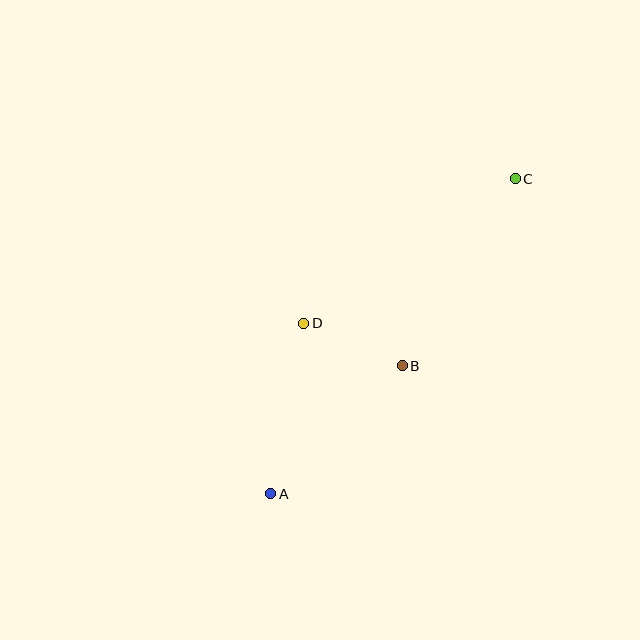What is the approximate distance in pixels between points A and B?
The distance between A and B is approximately 184 pixels.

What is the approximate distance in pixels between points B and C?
The distance between B and C is approximately 218 pixels.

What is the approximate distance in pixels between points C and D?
The distance between C and D is approximately 256 pixels.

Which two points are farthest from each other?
Points A and C are farthest from each other.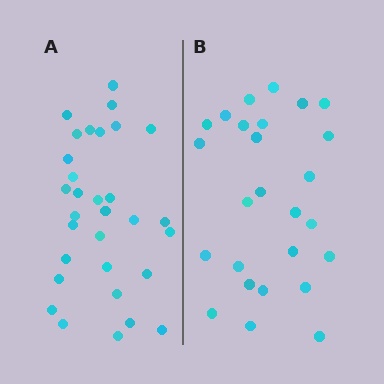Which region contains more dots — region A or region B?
Region A (the left region) has more dots.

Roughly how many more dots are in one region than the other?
Region A has about 5 more dots than region B.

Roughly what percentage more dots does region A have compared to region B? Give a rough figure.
About 20% more.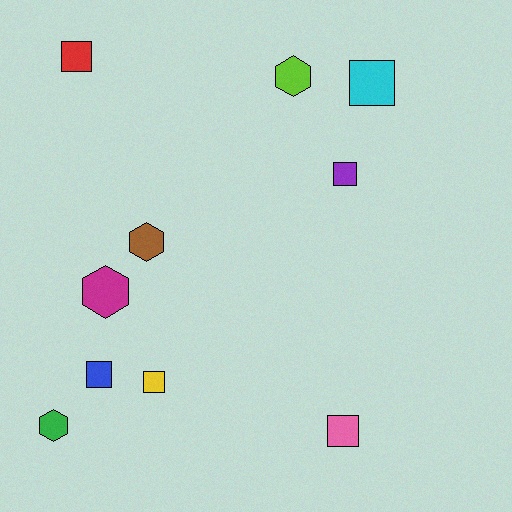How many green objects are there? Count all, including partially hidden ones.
There is 1 green object.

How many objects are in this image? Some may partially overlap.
There are 10 objects.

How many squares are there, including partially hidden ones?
There are 6 squares.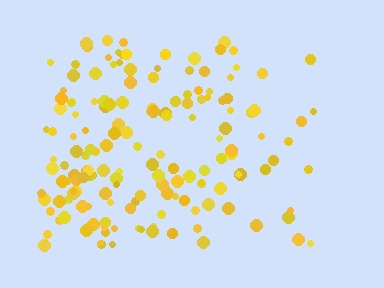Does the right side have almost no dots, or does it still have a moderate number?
Still a moderate number, just noticeably fewer than the left.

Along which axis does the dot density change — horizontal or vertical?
Horizontal.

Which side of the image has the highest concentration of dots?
The left.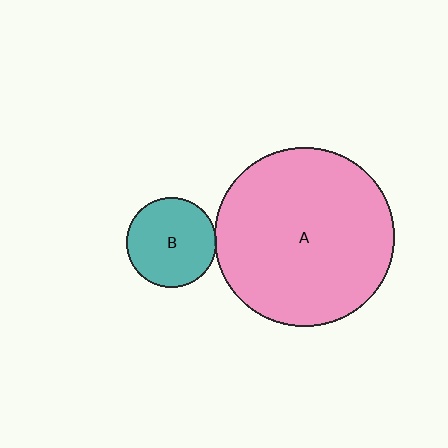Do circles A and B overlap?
Yes.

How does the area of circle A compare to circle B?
Approximately 4.0 times.